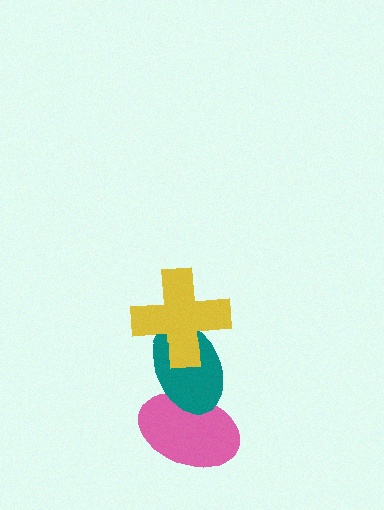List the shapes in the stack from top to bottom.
From top to bottom: the yellow cross, the teal ellipse, the pink ellipse.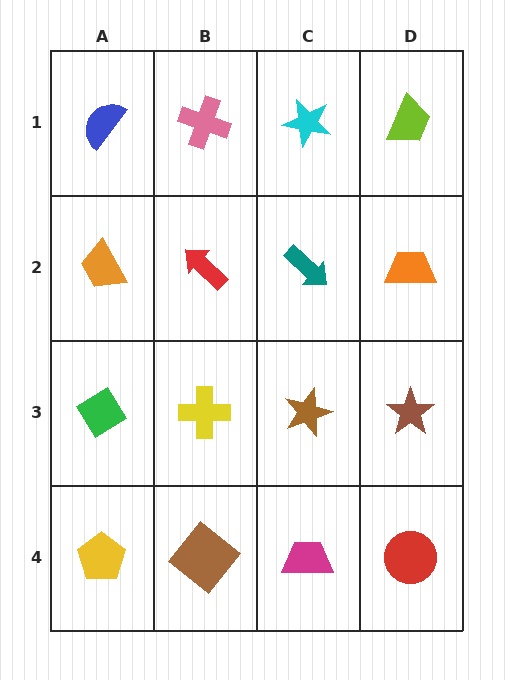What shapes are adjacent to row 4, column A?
A green diamond (row 3, column A), a brown diamond (row 4, column B).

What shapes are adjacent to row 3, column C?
A teal arrow (row 2, column C), a magenta trapezoid (row 4, column C), a yellow cross (row 3, column B), a brown star (row 3, column D).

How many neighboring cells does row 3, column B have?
4.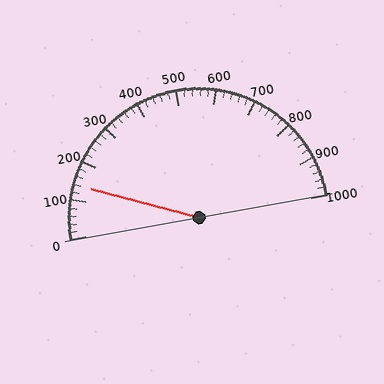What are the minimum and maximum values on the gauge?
The gauge ranges from 0 to 1000.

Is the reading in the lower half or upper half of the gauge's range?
The reading is in the lower half of the range (0 to 1000).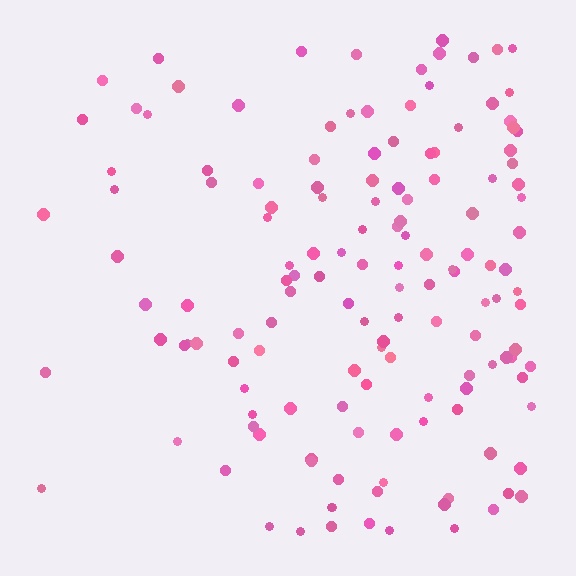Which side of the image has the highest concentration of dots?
The right.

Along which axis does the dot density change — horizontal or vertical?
Horizontal.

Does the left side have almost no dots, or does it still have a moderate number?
Still a moderate number, just noticeably fewer than the right.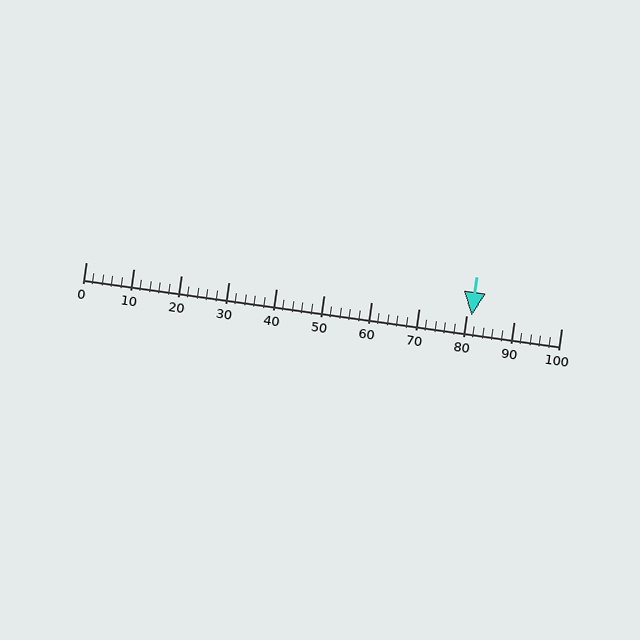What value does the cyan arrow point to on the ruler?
The cyan arrow points to approximately 81.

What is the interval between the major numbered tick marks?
The major tick marks are spaced 10 units apart.